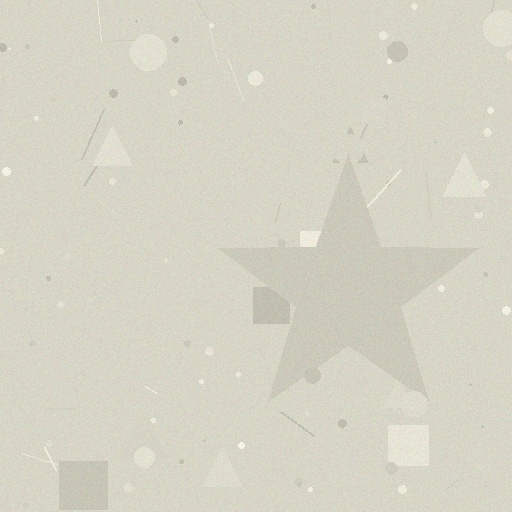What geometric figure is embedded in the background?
A star is embedded in the background.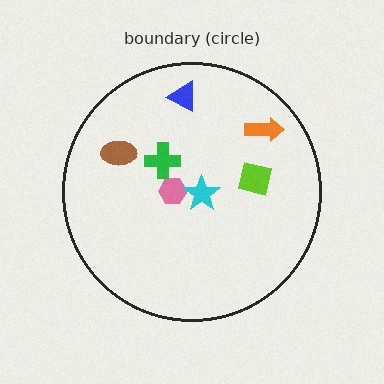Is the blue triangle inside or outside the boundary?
Inside.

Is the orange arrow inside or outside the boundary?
Inside.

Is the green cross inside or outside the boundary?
Inside.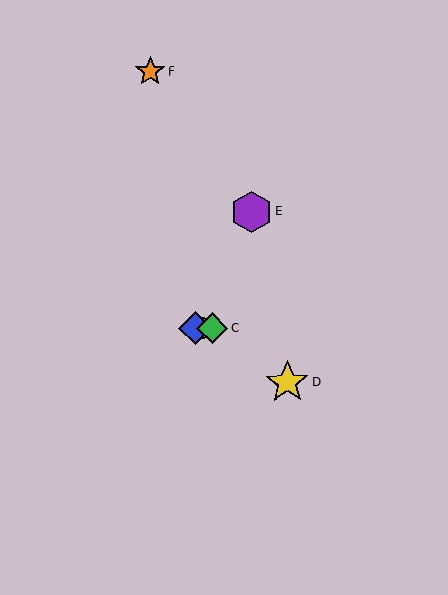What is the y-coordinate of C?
Object C is at y≈328.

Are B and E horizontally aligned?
No, B is at y≈328 and E is at y≈212.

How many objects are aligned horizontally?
3 objects (A, B, C) are aligned horizontally.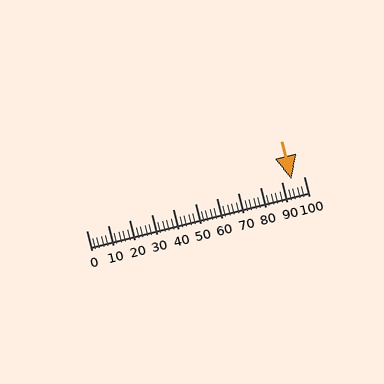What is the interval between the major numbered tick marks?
The major tick marks are spaced 10 units apart.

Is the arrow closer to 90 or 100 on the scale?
The arrow is closer to 90.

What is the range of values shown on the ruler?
The ruler shows values from 0 to 100.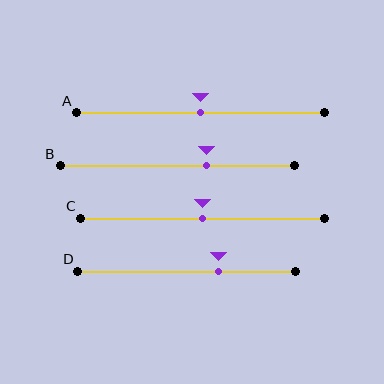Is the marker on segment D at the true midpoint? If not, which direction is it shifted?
No, the marker on segment D is shifted to the right by about 15% of the segment length.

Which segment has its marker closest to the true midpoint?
Segment A has its marker closest to the true midpoint.